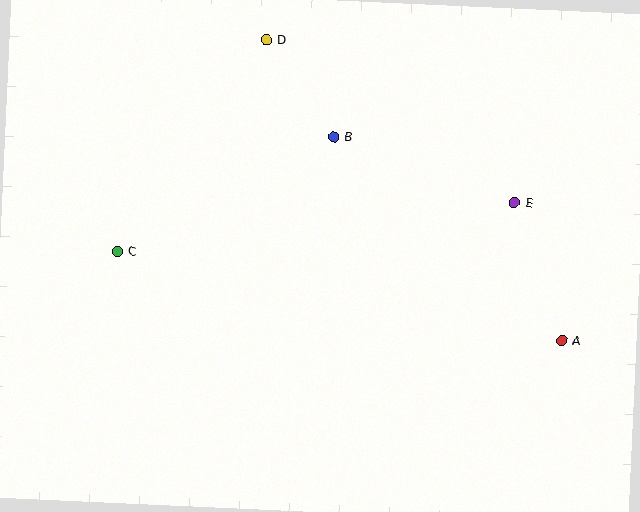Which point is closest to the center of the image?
Point B at (334, 137) is closest to the center.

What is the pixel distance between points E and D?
The distance between E and D is 297 pixels.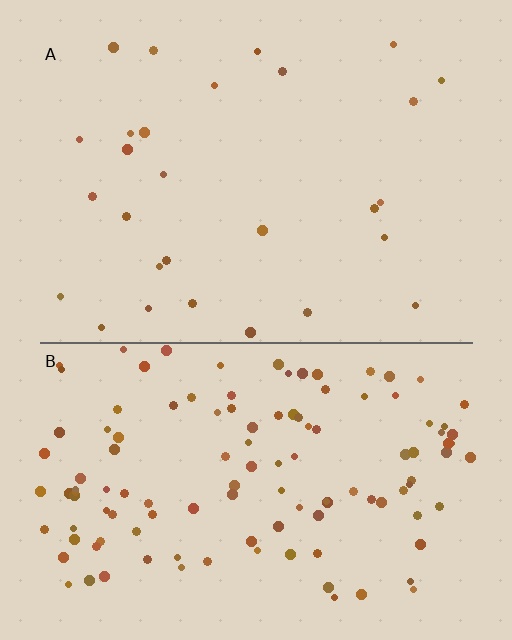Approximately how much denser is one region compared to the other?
Approximately 4.3× — region B over region A.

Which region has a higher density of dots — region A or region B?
B (the bottom).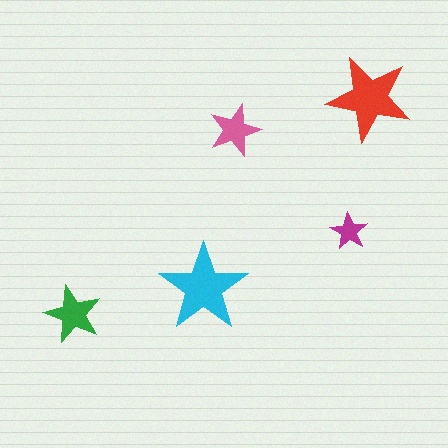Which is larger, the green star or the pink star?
The green one.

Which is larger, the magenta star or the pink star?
The pink one.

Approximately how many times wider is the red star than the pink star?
About 1.5 times wider.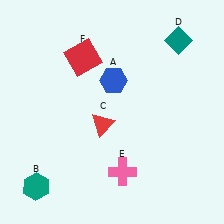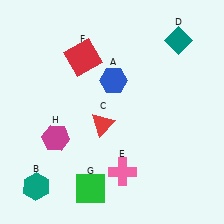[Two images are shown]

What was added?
A green square (G), a magenta hexagon (H) were added in Image 2.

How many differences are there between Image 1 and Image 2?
There are 2 differences between the two images.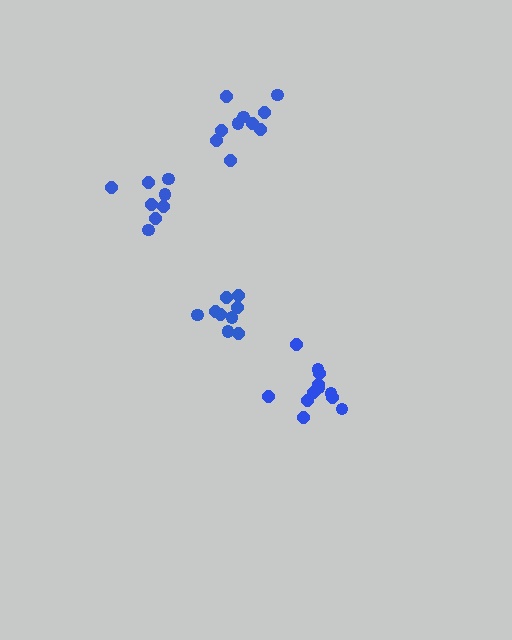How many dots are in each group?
Group 1: 12 dots, Group 2: 8 dots, Group 3: 9 dots, Group 4: 10 dots (39 total).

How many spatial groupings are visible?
There are 4 spatial groupings.